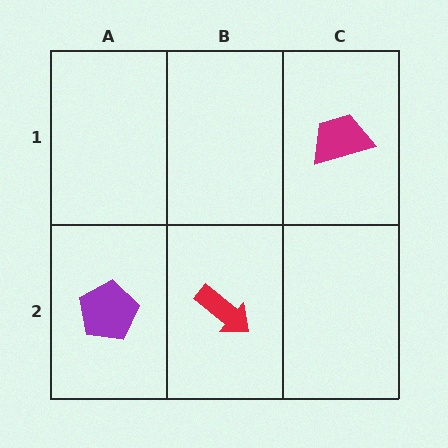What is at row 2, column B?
A red arrow.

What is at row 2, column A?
A purple pentagon.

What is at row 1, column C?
A magenta trapezoid.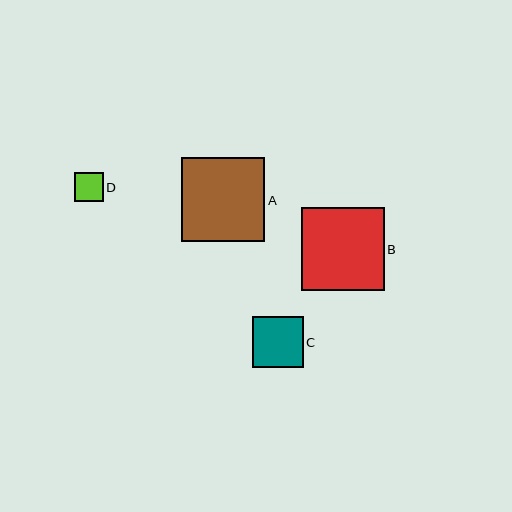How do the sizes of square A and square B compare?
Square A and square B are approximately the same size.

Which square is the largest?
Square A is the largest with a size of approximately 83 pixels.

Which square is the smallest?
Square D is the smallest with a size of approximately 29 pixels.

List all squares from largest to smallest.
From largest to smallest: A, B, C, D.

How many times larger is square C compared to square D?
Square C is approximately 1.8 times the size of square D.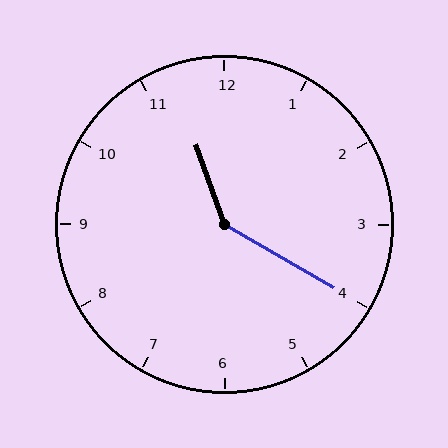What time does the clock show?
11:20.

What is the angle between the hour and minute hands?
Approximately 140 degrees.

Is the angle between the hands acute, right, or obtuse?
It is obtuse.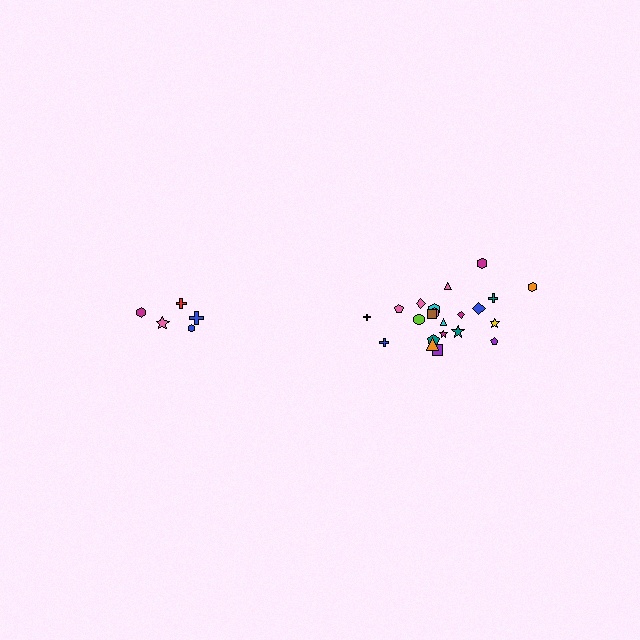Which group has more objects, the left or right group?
The right group.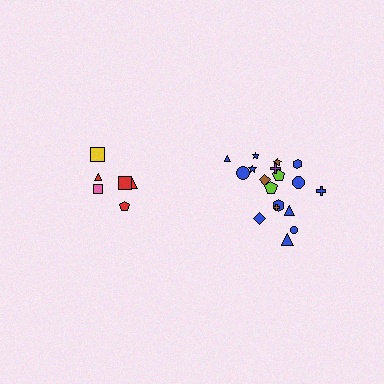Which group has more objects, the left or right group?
The right group.